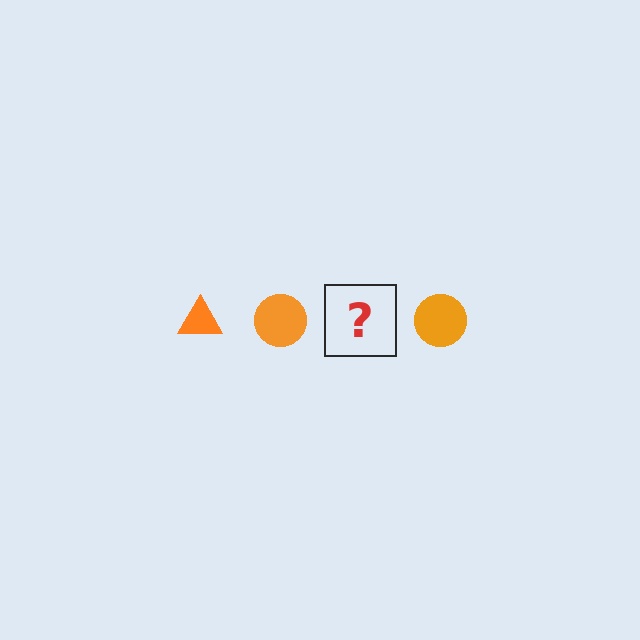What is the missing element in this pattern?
The missing element is an orange triangle.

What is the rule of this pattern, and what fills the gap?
The rule is that the pattern cycles through triangle, circle shapes in orange. The gap should be filled with an orange triangle.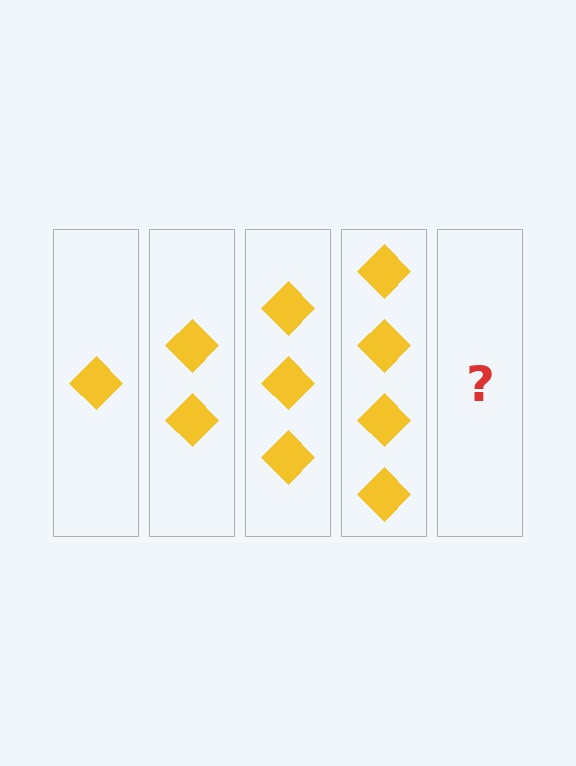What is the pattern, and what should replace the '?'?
The pattern is that each step adds one more diamond. The '?' should be 5 diamonds.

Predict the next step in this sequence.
The next step is 5 diamonds.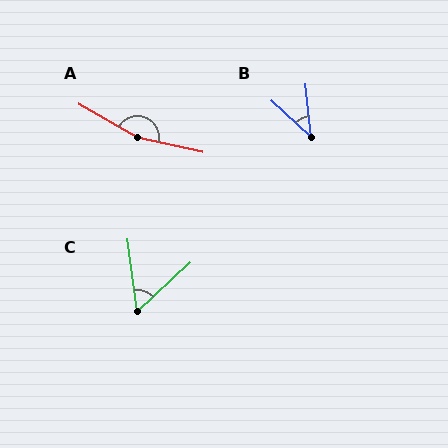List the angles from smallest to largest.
B (41°), C (55°), A (163°).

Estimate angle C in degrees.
Approximately 55 degrees.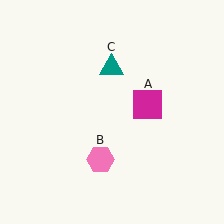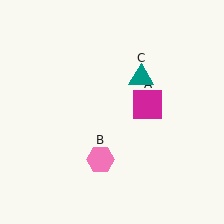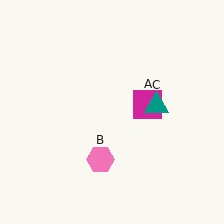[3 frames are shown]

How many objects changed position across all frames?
1 object changed position: teal triangle (object C).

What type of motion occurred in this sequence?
The teal triangle (object C) rotated clockwise around the center of the scene.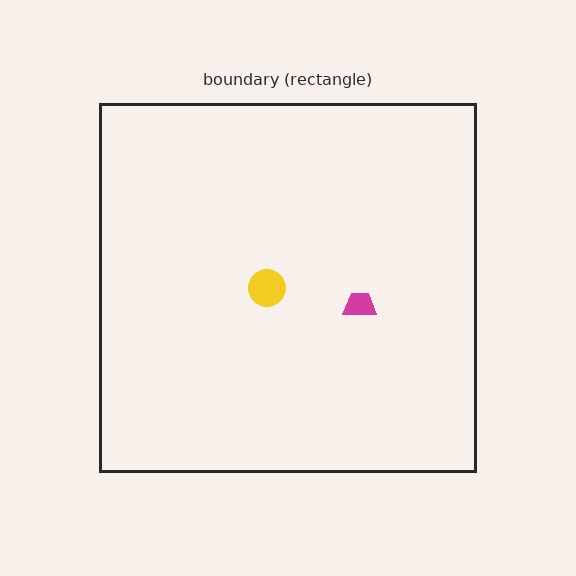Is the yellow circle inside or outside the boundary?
Inside.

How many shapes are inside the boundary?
2 inside, 0 outside.